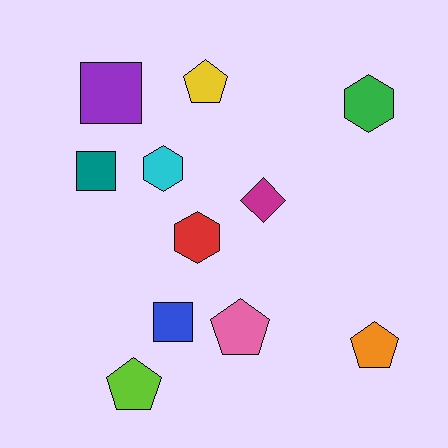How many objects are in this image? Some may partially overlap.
There are 11 objects.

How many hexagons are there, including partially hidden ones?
There are 3 hexagons.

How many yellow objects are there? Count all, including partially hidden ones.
There is 1 yellow object.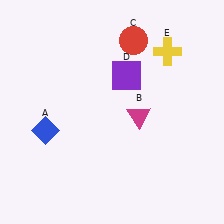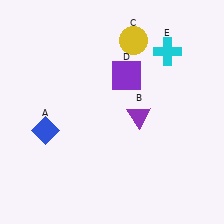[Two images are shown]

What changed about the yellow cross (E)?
In Image 1, E is yellow. In Image 2, it changed to cyan.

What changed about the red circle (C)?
In Image 1, C is red. In Image 2, it changed to yellow.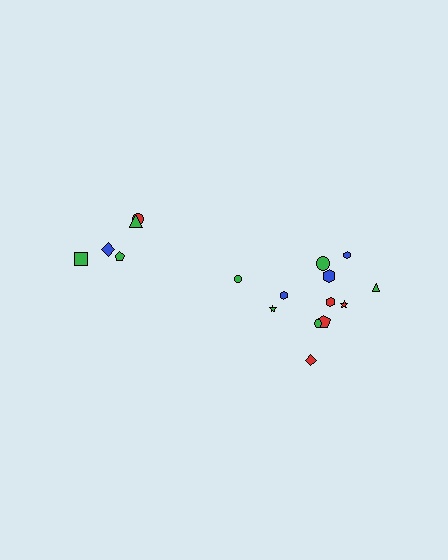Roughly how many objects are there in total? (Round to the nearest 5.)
Roughly 15 objects in total.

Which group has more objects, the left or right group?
The right group.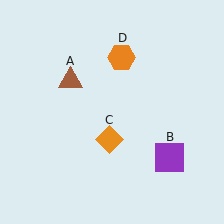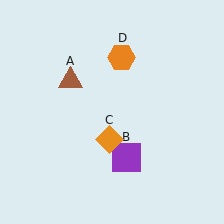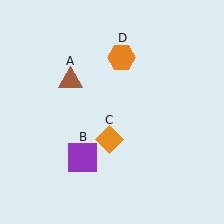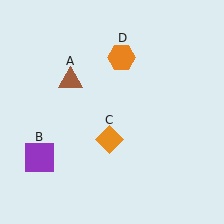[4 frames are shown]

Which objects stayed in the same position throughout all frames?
Brown triangle (object A) and orange diamond (object C) and orange hexagon (object D) remained stationary.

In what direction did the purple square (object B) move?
The purple square (object B) moved left.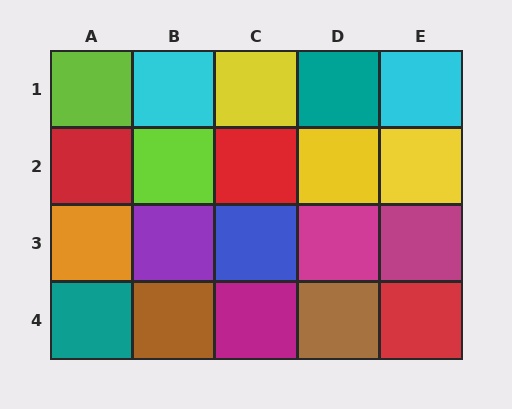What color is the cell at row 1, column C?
Yellow.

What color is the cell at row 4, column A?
Teal.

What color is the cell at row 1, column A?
Lime.